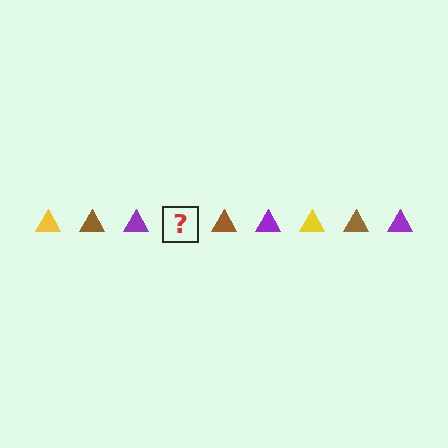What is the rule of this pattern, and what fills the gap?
The rule is that the pattern cycles through yellow, brown, purple triangles. The gap should be filled with a yellow triangle.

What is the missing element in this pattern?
The missing element is a yellow triangle.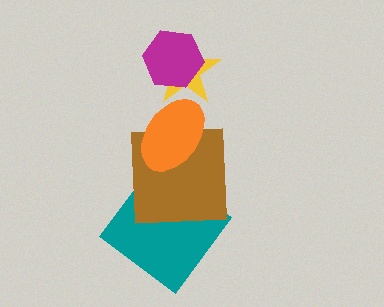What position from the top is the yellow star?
The yellow star is 2nd from the top.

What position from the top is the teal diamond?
The teal diamond is 5th from the top.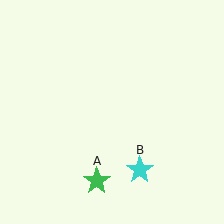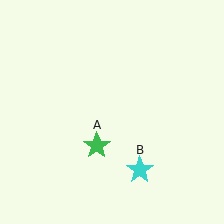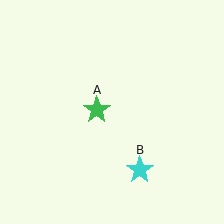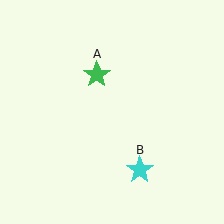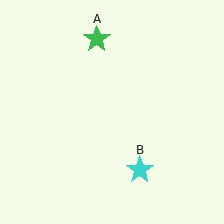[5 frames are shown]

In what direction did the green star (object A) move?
The green star (object A) moved up.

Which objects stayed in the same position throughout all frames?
Cyan star (object B) remained stationary.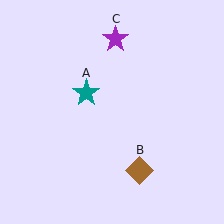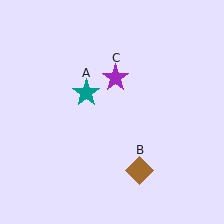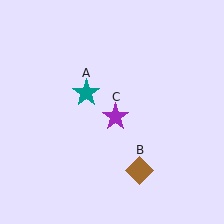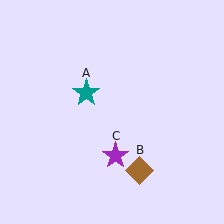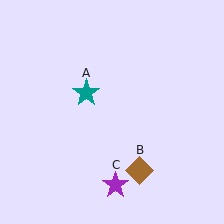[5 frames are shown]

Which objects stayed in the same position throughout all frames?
Teal star (object A) and brown diamond (object B) remained stationary.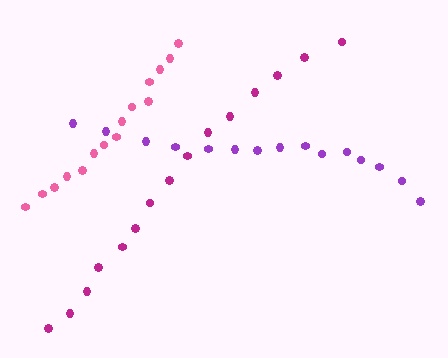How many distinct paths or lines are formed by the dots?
There are 3 distinct paths.